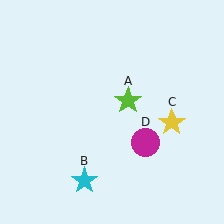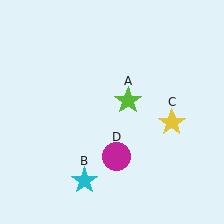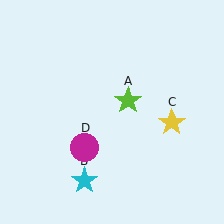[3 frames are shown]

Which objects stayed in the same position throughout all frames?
Lime star (object A) and cyan star (object B) and yellow star (object C) remained stationary.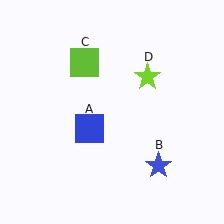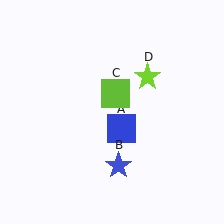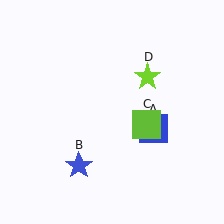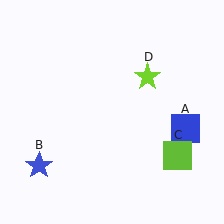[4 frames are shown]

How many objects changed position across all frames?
3 objects changed position: blue square (object A), blue star (object B), lime square (object C).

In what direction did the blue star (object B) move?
The blue star (object B) moved left.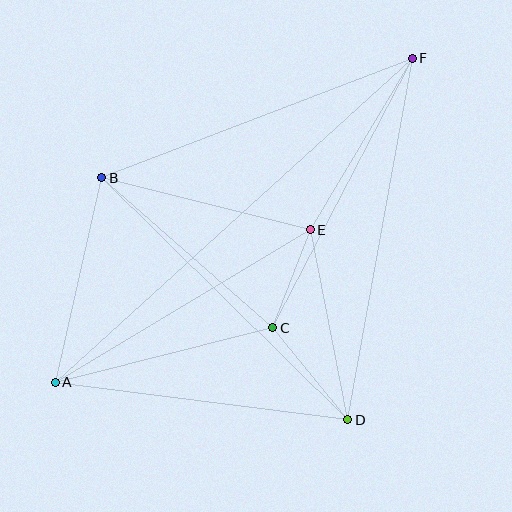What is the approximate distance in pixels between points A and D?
The distance between A and D is approximately 295 pixels.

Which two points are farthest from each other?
Points A and F are farthest from each other.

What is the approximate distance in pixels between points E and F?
The distance between E and F is approximately 200 pixels.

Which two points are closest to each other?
Points C and E are closest to each other.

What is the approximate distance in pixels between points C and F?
The distance between C and F is approximately 304 pixels.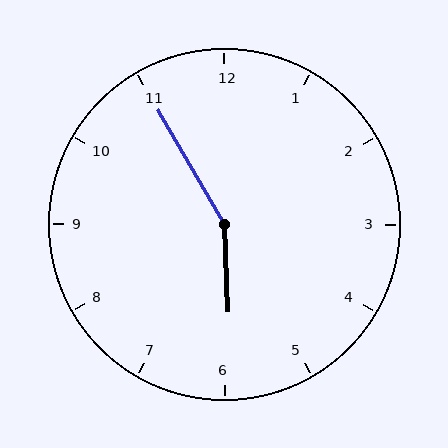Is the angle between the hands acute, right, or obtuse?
It is obtuse.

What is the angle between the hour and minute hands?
Approximately 152 degrees.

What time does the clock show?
5:55.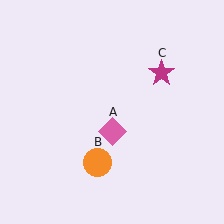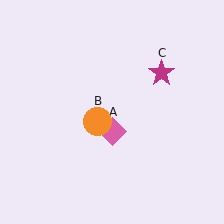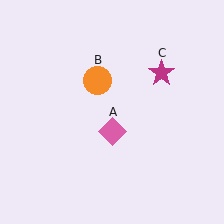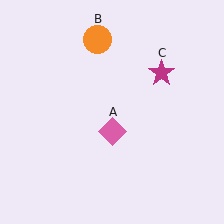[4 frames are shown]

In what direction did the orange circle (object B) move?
The orange circle (object B) moved up.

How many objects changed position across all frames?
1 object changed position: orange circle (object B).